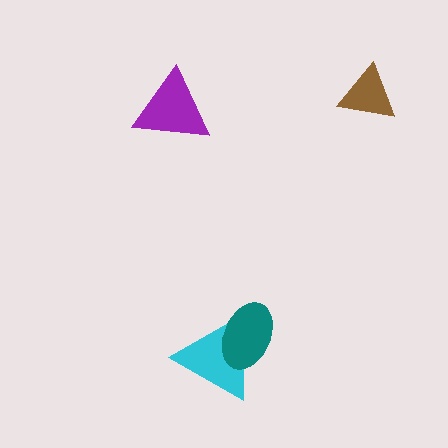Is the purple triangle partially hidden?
No, no other shape covers it.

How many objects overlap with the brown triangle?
0 objects overlap with the brown triangle.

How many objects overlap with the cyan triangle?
1 object overlaps with the cyan triangle.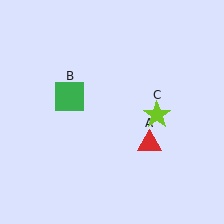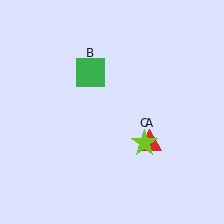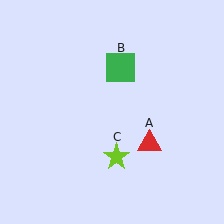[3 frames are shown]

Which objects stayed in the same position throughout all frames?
Red triangle (object A) remained stationary.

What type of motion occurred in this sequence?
The green square (object B), lime star (object C) rotated clockwise around the center of the scene.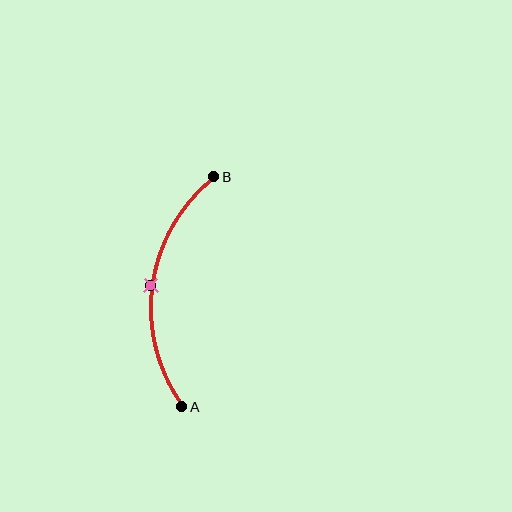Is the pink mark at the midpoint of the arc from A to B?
Yes. The pink mark lies on the arc at equal arc-length from both A and B — it is the arc midpoint.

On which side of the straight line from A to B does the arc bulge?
The arc bulges to the left of the straight line connecting A and B.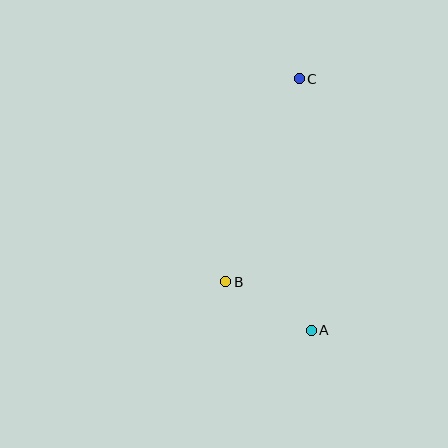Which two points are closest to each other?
Points A and B are closest to each other.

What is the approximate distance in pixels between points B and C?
The distance between B and C is approximately 216 pixels.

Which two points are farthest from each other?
Points A and C are farthest from each other.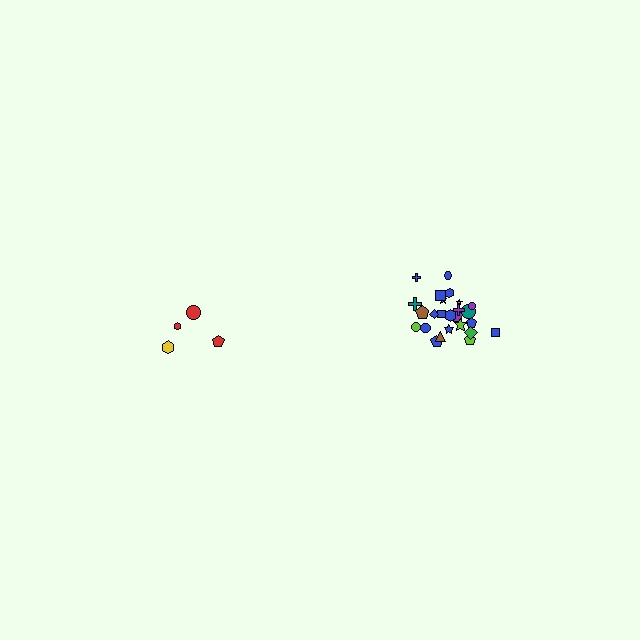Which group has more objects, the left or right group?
The right group.